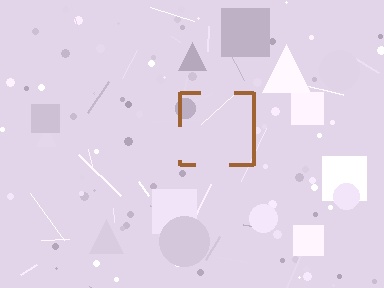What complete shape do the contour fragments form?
The contour fragments form a square.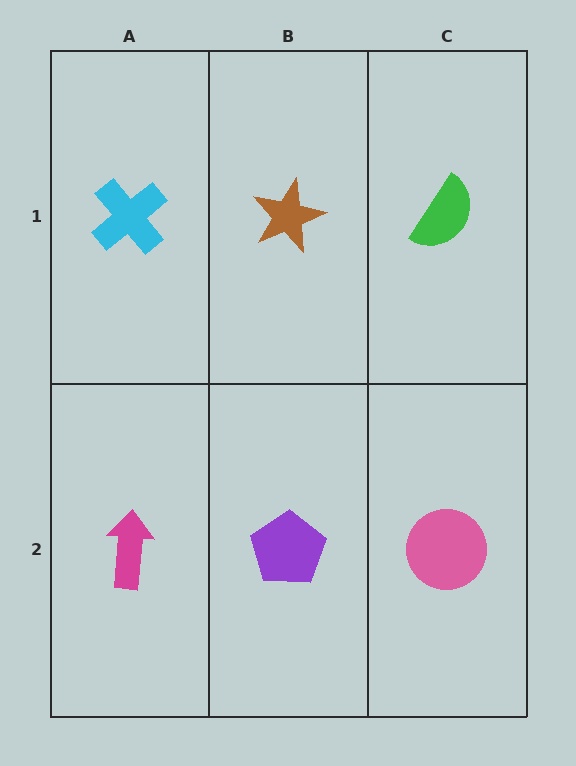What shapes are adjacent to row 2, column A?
A cyan cross (row 1, column A), a purple pentagon (row 2, column B).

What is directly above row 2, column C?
A green semicircle.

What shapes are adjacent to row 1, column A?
A magenta arrow (row 2, column A), a brown star (row 1, column B).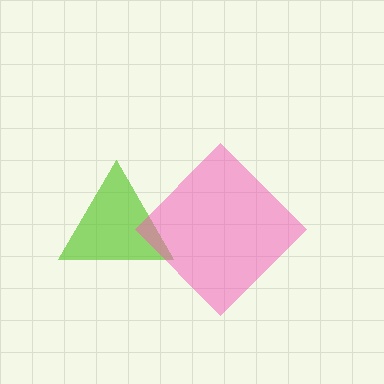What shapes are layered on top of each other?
The layered shapes are: a lime triangle, a pink diamond.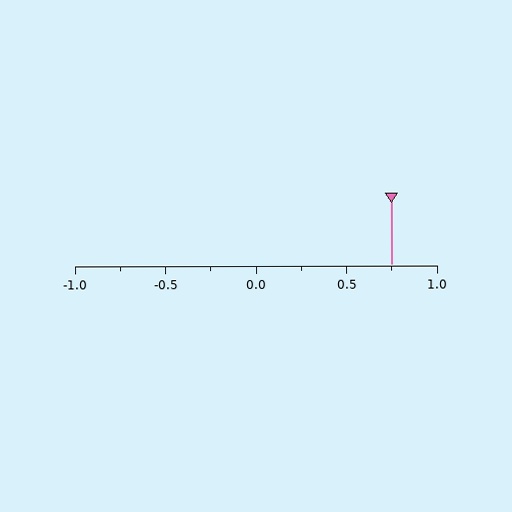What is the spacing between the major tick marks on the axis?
The major ticks are spaced 0.5 apart.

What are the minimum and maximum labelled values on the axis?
The axis runs from -1.0 to 1.0.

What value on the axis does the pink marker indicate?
The marker indicates approximately 0.75.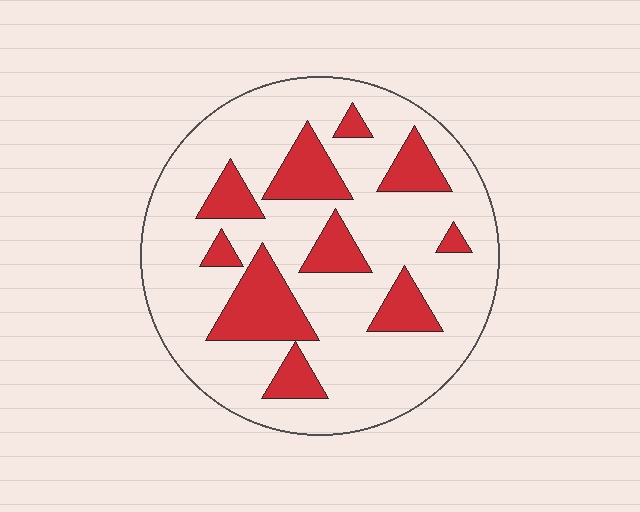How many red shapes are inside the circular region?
10.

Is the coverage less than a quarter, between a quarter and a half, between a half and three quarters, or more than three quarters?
Less than a quarter.